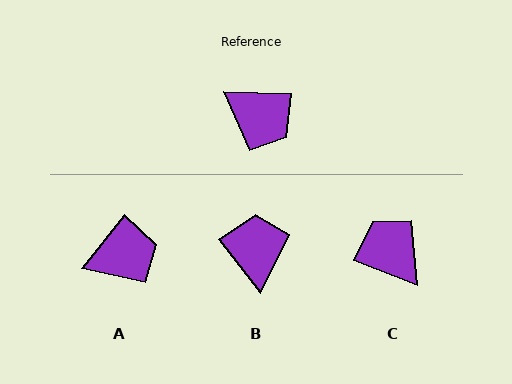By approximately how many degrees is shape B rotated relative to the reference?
Approximately 130 degrees counter-clockwise.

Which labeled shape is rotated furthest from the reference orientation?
C, about 161 degrees away.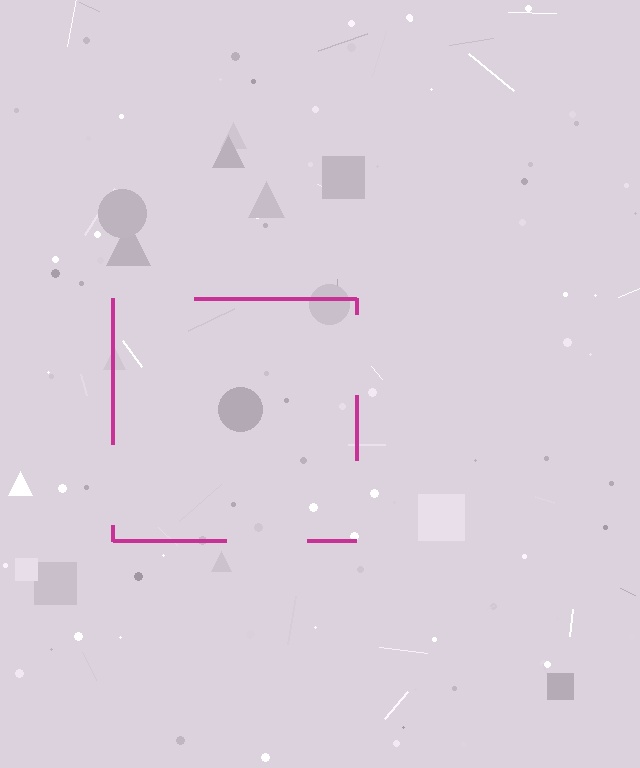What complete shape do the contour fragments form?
The contour fragments form a square.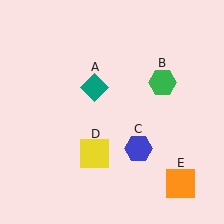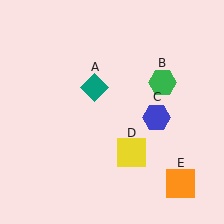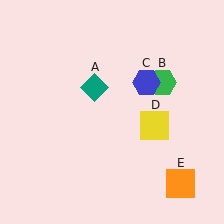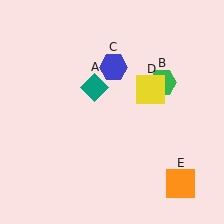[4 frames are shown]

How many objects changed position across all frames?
2 objects changed position: blue hexagon (object C), yellow square (object D).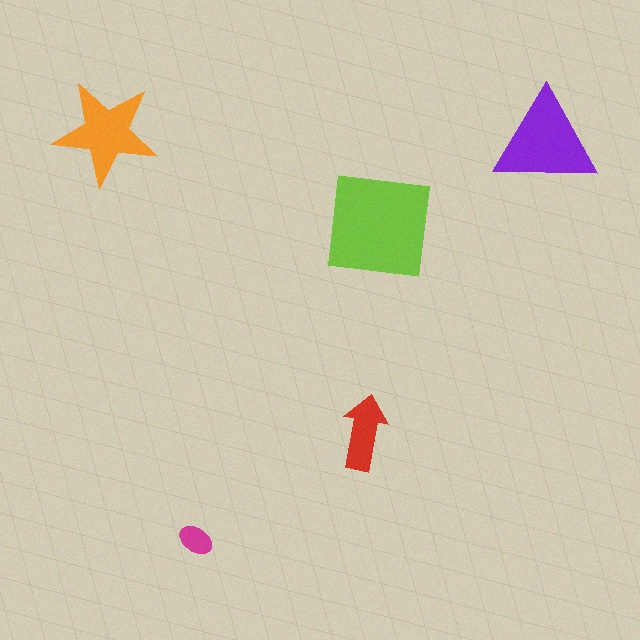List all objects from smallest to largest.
The magenta ellipse, the red arrow, the orange star, the purple triangle, the lime square.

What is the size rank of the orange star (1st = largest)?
3rd.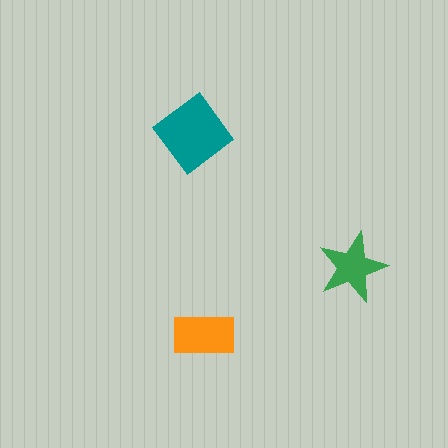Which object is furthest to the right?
The green star is rightmost.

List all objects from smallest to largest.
The green star, the orange rectangle, the teal diamond.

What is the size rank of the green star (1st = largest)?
3rd.